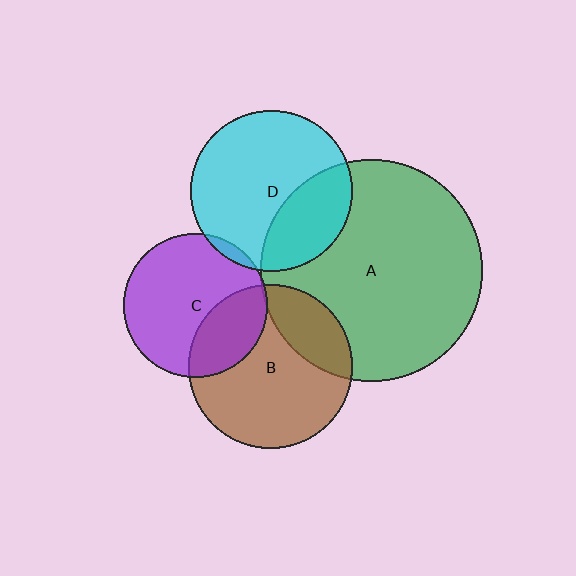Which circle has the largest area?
Circle A (green).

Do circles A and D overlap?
Yes.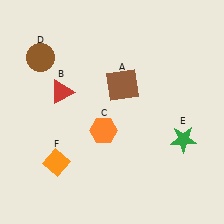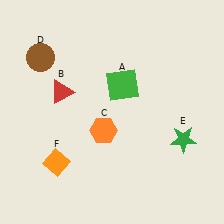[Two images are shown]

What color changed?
The square (A) changed from brown in Image 1 to green in Image 2.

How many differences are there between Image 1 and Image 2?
There is 1 difference between the two images.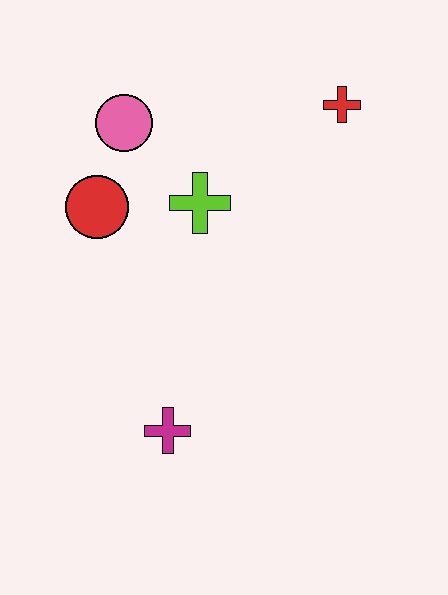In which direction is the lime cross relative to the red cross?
The lime cross is to the left of the red cross.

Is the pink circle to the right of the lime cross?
No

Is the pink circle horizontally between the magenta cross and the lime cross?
No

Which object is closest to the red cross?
The lime cross is closest to the red cross.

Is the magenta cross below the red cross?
Yes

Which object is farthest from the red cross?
The magenta cross is farthest from the red cross.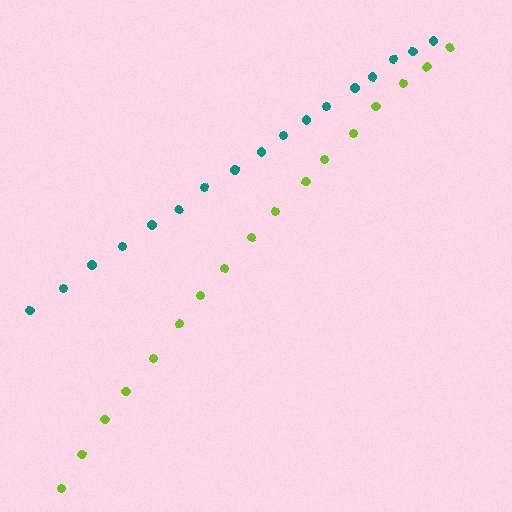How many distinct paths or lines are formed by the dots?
There are 2 distinct paths.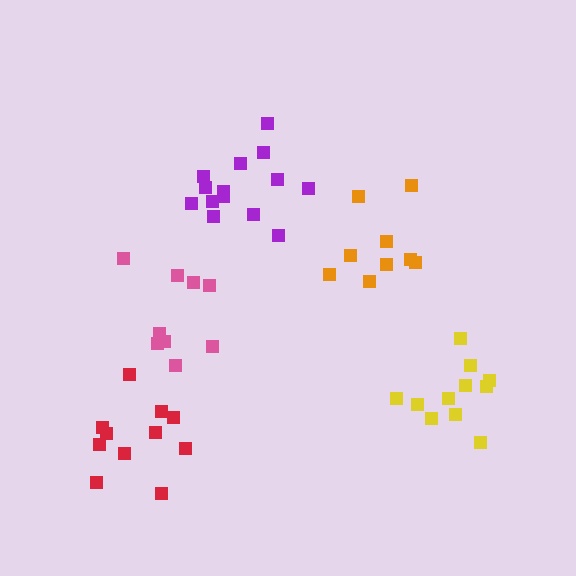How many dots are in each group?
Group 1: 11 dots, Group 2: 9 dots, Group 3: 9 dots, Group 4: 11 dots, Group 5: 14 dots (54 total).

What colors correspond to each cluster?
The clusters are colored: yellow, orange, pink, red, purple.